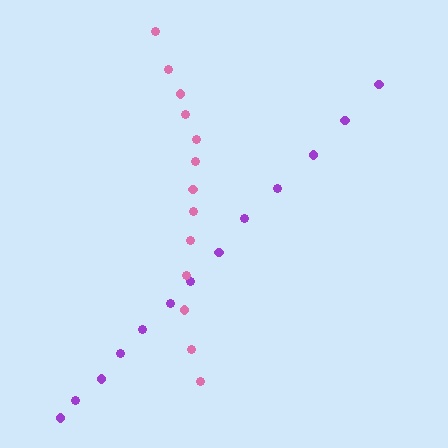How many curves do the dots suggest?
There are 2 distinct paths.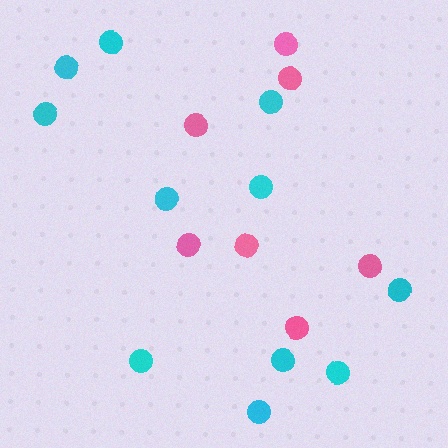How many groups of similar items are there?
There are 2 groups: one group of cyan circles (11) and one group of pink circles (7).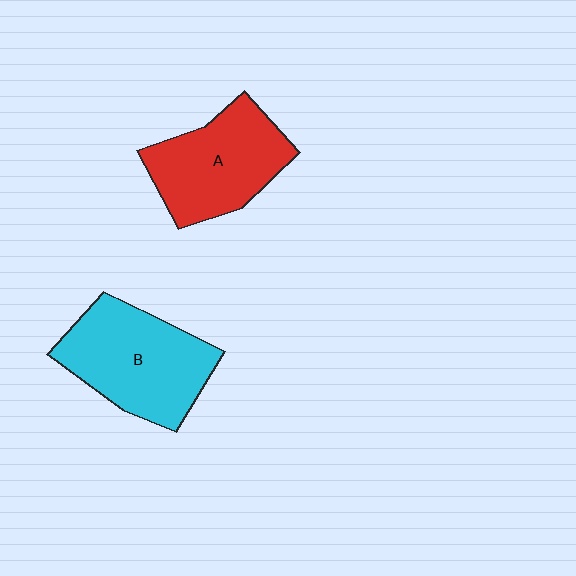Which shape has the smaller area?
Shape A (red).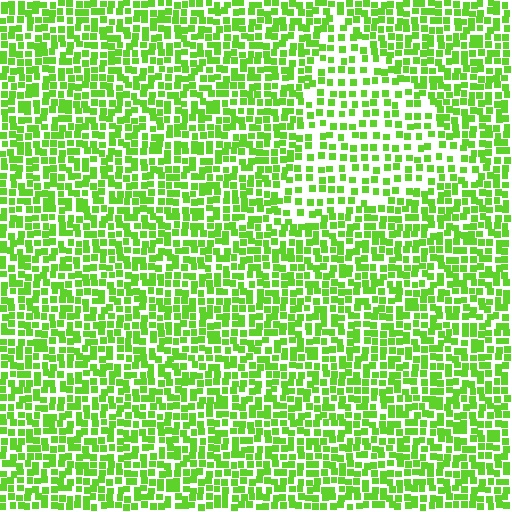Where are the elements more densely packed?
The elements are more densely packed outside the triangle boundary.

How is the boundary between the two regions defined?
The boundary is defined by a change in element density (approximately 1.7x ratio). All elements are the same color, size, and shape.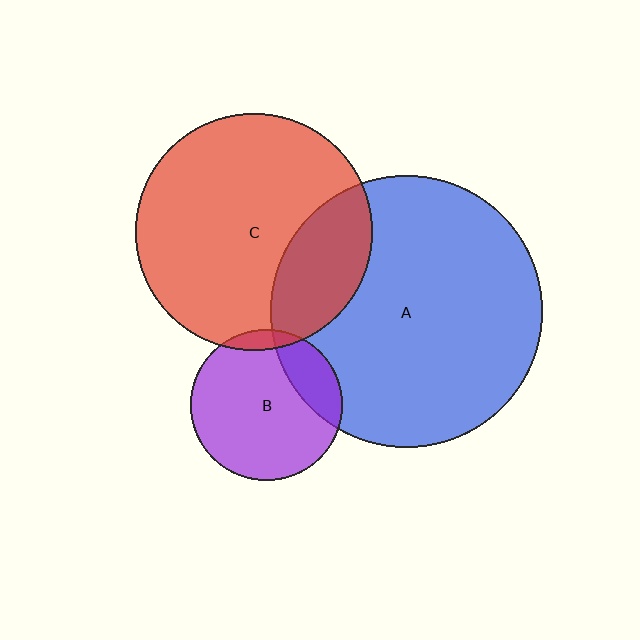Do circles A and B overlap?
Yes.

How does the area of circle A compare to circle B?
Approximately 3.2 times.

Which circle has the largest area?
Circle A (blue).